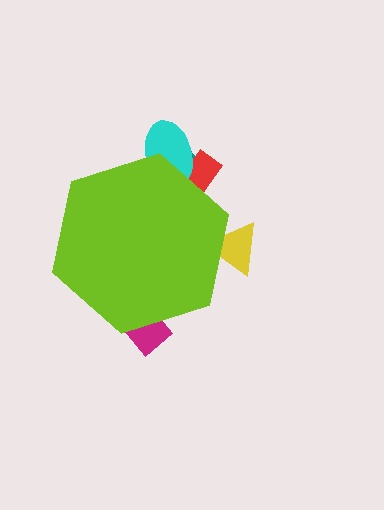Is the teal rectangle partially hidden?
Yes, the teal rectangle is partially hidden behind the lime hexagon.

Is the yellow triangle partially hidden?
Yes, the yellow triangle is partially hidden behind the lime hexagon.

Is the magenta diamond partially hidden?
Yes, the magenta diamond is partially hidden behind the lime hexagon.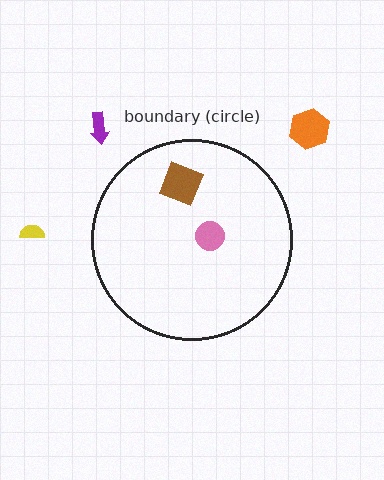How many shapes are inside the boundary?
2 inside, 3 outside.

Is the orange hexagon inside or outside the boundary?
Outside.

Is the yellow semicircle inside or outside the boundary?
Outside.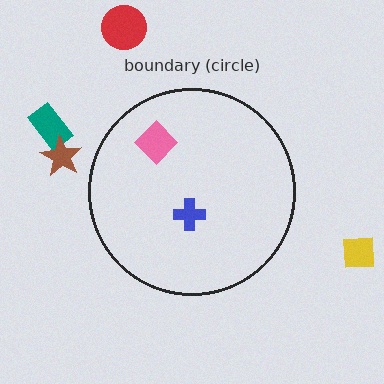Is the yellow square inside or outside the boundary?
Outside.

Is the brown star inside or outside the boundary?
Outside.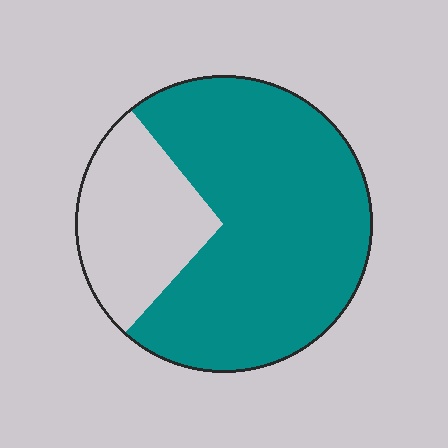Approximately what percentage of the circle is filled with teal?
Approximately 75%.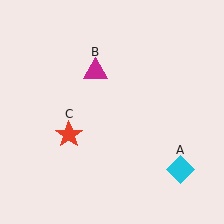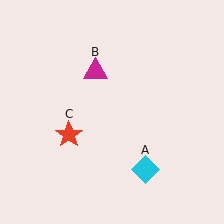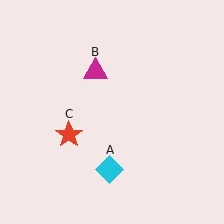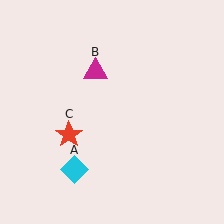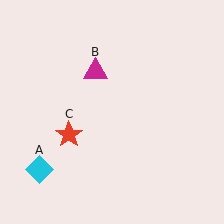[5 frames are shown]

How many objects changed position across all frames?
1 object changed position: cyan diamond (object A).